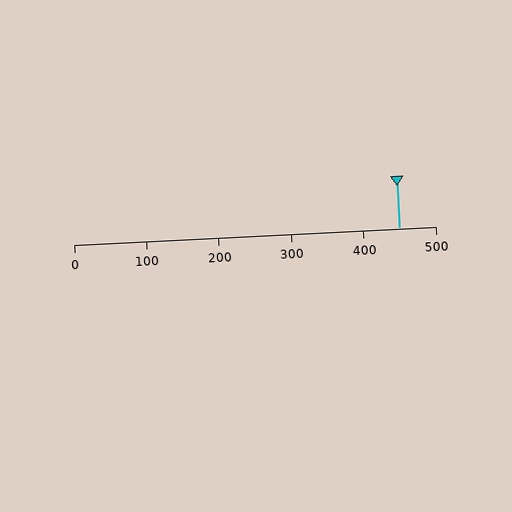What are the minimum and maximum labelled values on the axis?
The axis runs from 0 to 500.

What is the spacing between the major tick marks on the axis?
The major ticks are spaced 100 apart.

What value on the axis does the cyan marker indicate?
The marker indicates approximately 450.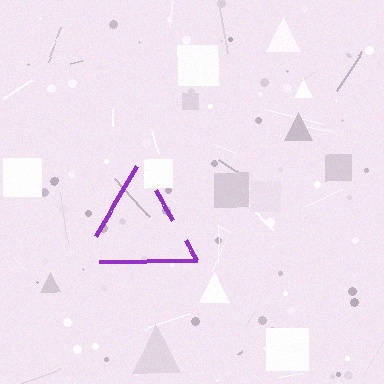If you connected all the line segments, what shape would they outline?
They would outline a triangle.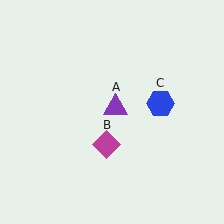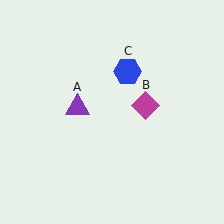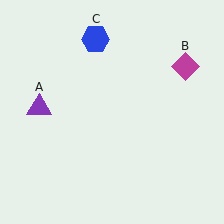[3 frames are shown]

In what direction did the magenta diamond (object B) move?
The magenta diamond (object B) moved up and to the right.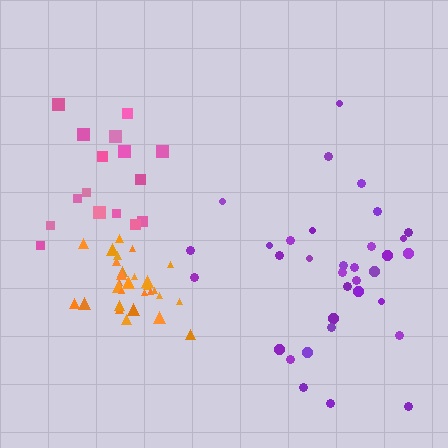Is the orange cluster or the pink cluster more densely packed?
Orange.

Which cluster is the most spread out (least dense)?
Purple.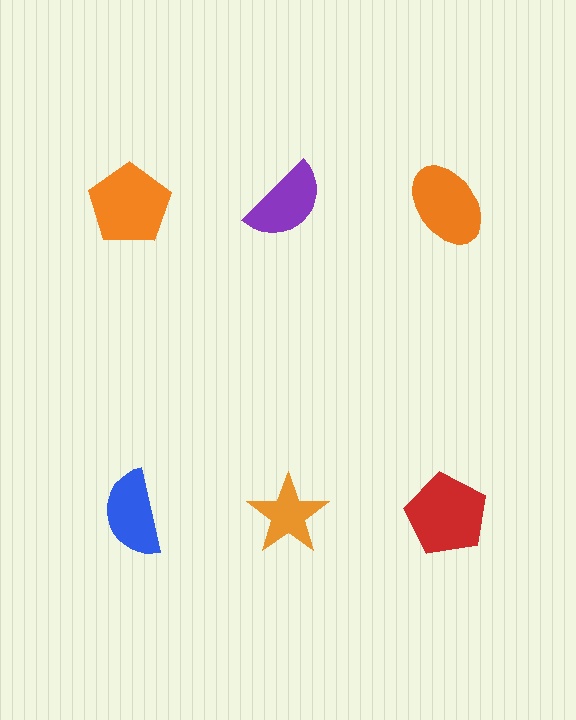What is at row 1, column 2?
A purple semicircle.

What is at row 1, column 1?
An orange pentagon.